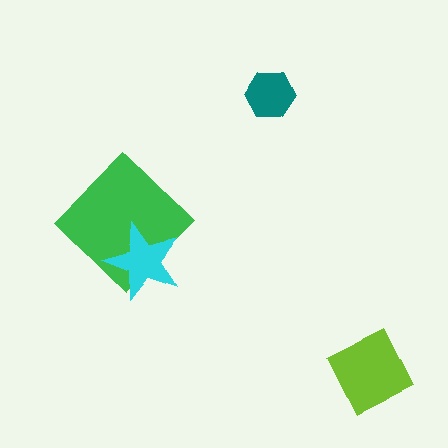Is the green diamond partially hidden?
Yes, it is partially covered by another shape.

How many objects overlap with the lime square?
0 objects overlap with the lime square.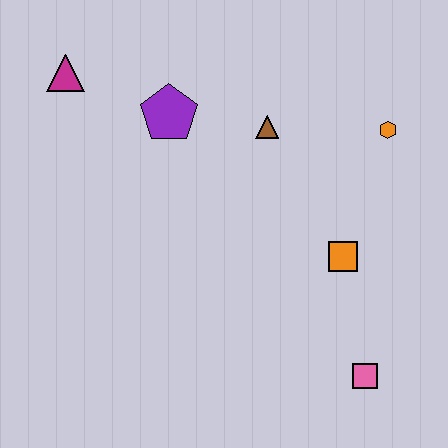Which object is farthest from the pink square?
The magenta triangle is farthest from the pink square.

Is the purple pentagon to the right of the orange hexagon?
No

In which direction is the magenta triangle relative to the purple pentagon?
The magenta triangle is to the left of the purple pentagon.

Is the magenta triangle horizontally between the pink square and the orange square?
No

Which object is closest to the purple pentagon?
The brown triangle is closest to the purple pentagon.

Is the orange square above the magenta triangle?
No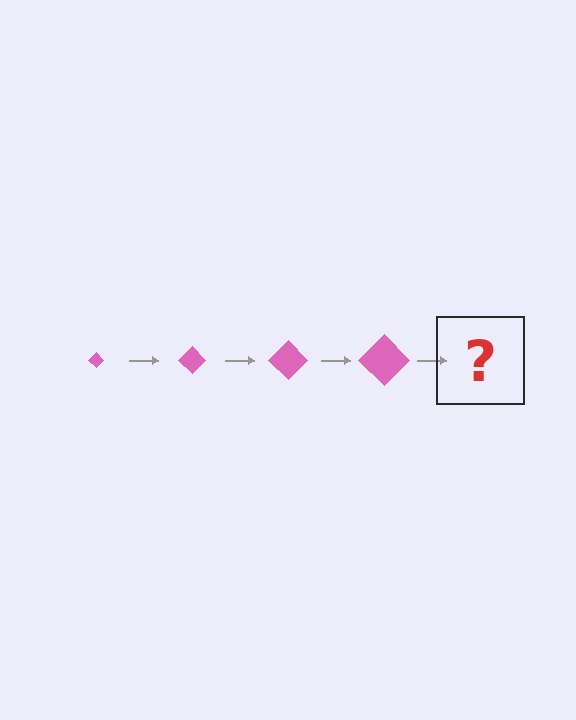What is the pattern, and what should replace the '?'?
The pattern is that the diamond gets progressively larger each step. The '?' should be a pink diamond, larger than the previous one.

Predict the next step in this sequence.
The next step is a pink diamond, larger than the previous one.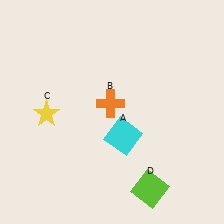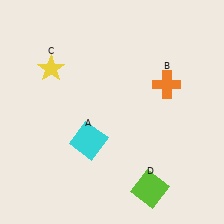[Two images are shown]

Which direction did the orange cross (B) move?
The orange cross (B) moved right.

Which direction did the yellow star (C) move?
The yellow star (C) moved up.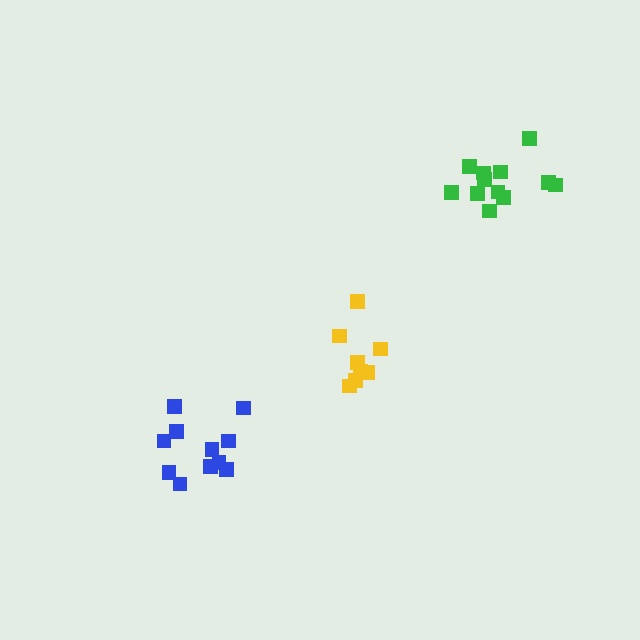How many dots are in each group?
Group 1: 8 dots, Group 2: 11 dots, Group 3: 12 dots (31 total).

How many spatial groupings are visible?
There are 3 spatial groupings.